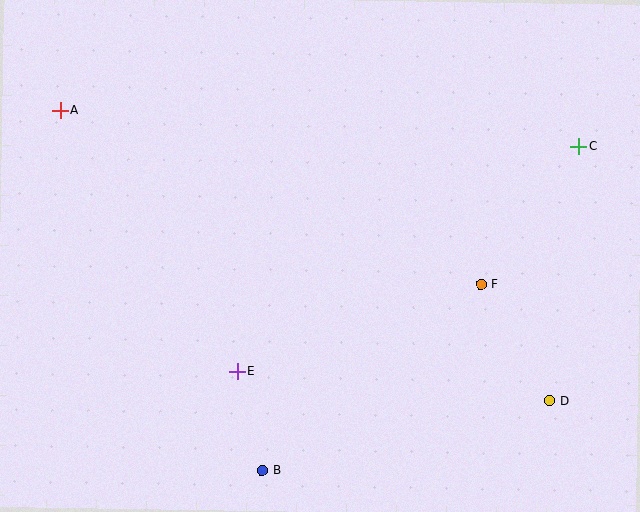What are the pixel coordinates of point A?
Point A is at (61, 110).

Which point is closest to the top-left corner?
Point A is closest to the top-left corner.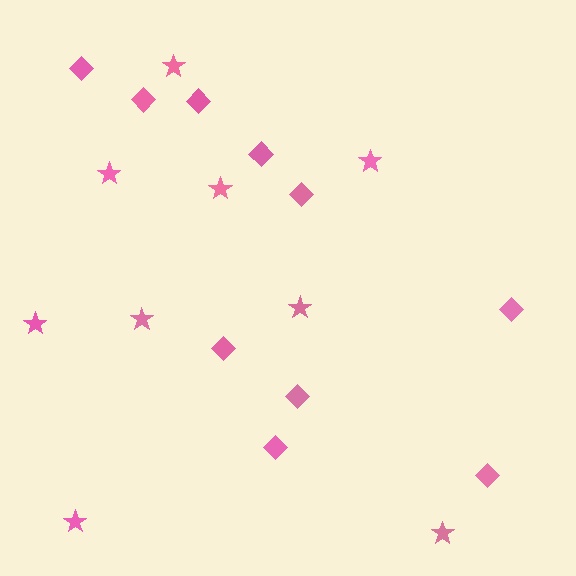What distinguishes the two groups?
There are 2 groups: one group of stars (9) and one group of diamonds (10).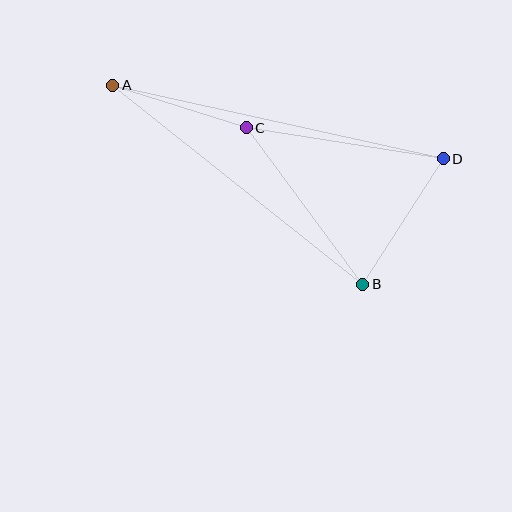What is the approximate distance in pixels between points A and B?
The distance between A and B is approximately 319 pixels.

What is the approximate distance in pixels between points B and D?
The distance between B and D is approximately 149 pixels.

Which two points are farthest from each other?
Points A and D are farthest from each other.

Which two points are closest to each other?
Points A and C are closest to each other.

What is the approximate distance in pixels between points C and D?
The distance between C and D is approximately 199 pixels.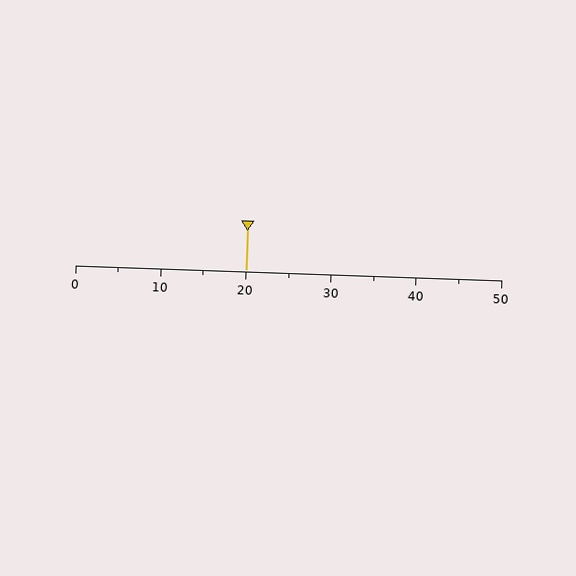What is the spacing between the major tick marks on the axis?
The major ticks are spaced 10 apart.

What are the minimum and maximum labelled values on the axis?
The axis runs from 0 to 50.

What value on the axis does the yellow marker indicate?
The marker indicates approximately 20.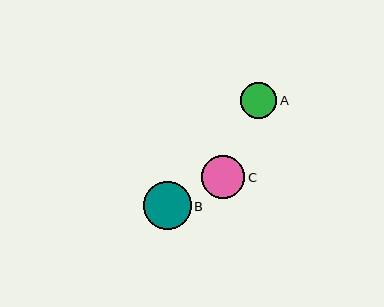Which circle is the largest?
Circle B is the largest with a size of approximately 48 pixels.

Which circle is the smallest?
Circle A is the smallest with a size of approximately 36 pixels.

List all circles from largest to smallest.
From largest to smallest: B, C, A.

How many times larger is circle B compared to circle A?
Circle B is approximately 1.3 times the size of circle A.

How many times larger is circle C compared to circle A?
Circle C is approximately 1.2 times the size of circle A.